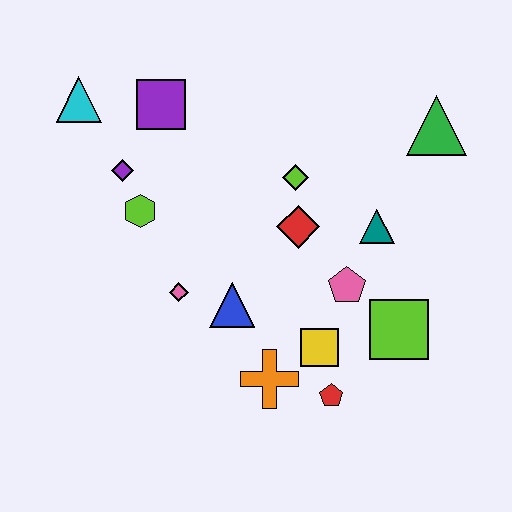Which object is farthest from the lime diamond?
The cyan triangle is farthest from the lime diamond.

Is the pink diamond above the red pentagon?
Yes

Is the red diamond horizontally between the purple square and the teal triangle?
Yes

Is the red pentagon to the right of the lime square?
No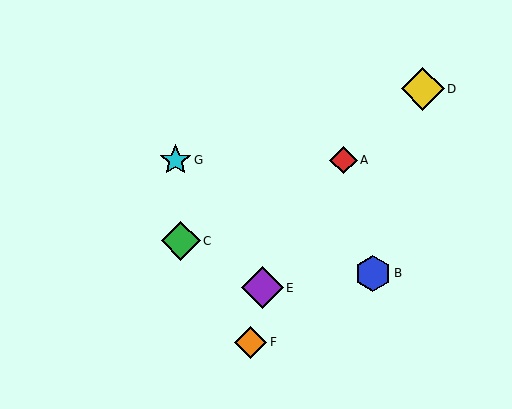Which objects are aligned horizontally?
Objects A, G are aligned horizontally.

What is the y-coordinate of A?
Object A is at y≈160.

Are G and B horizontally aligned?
No, G is at y≈160 and B is at y≈273.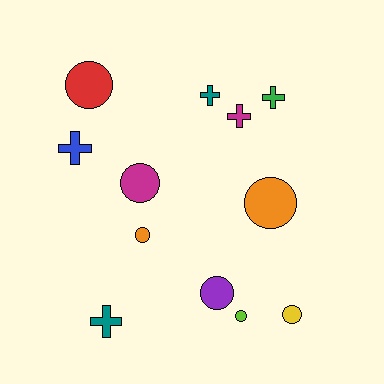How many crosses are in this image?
There are 5 crosses.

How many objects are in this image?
There are 12 objects.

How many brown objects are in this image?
There are no brown objects.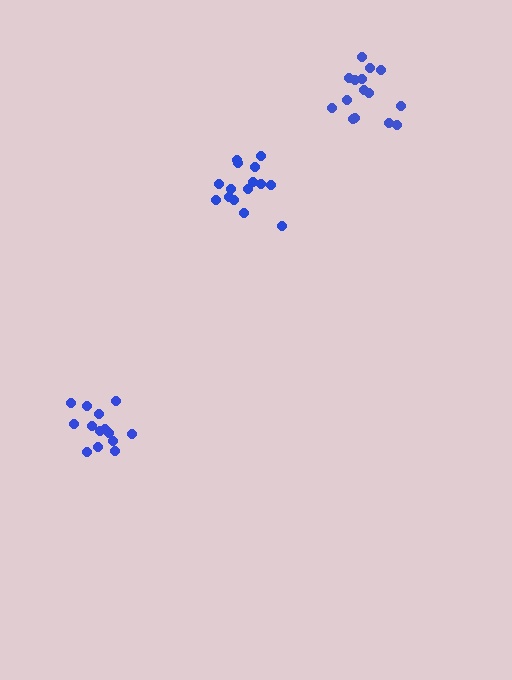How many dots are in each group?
Group 1: 15 dots, Group 2: 15 dots, Group 3: 14 dots (44 total).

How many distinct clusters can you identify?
There are 3 distinct clusters.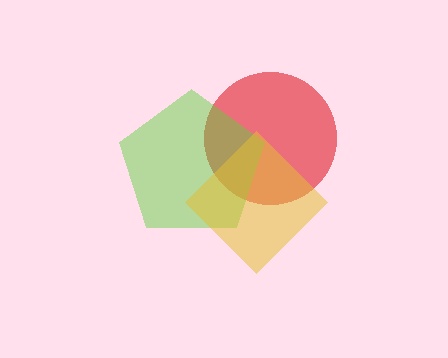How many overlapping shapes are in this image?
There are 3 overlapping shapes in the image.